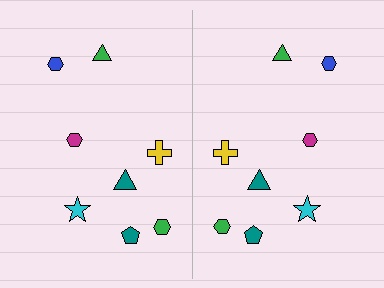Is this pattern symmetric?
Yes, this pattern has bilateral (reflection) symmetry.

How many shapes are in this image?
There are 16 shapes in this image.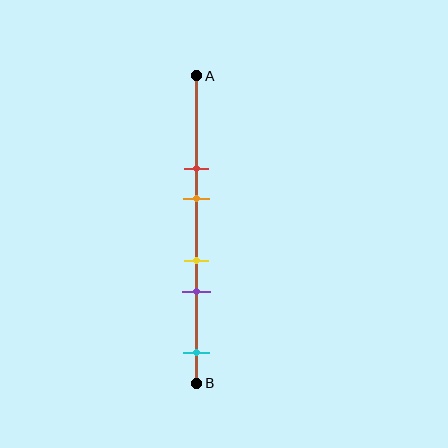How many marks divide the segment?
There are 5 marks dividing the segment.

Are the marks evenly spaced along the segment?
No, the marks are not evenly spaced.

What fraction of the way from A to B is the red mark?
The red mark is approximately 30% (0.3) of the way from A to B.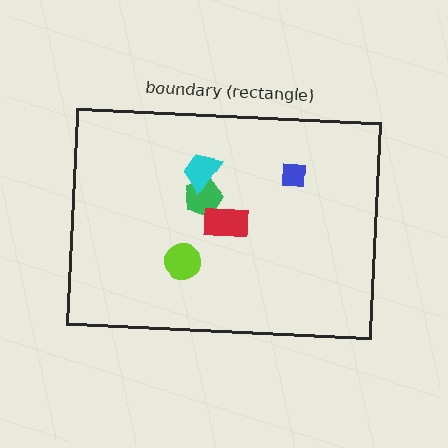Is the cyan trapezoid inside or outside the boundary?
Inside.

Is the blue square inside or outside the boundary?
Inside.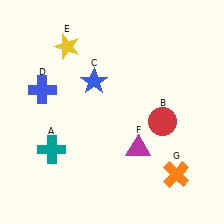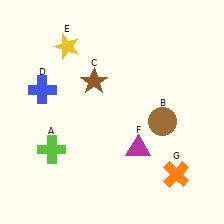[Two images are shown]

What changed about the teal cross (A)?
In Image 1, A is teal. In Image 2, it changed to lime.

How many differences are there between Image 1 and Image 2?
There are 3 differences between the two images.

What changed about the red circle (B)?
In Image 1, B is red. In Image 2, it changed to brown.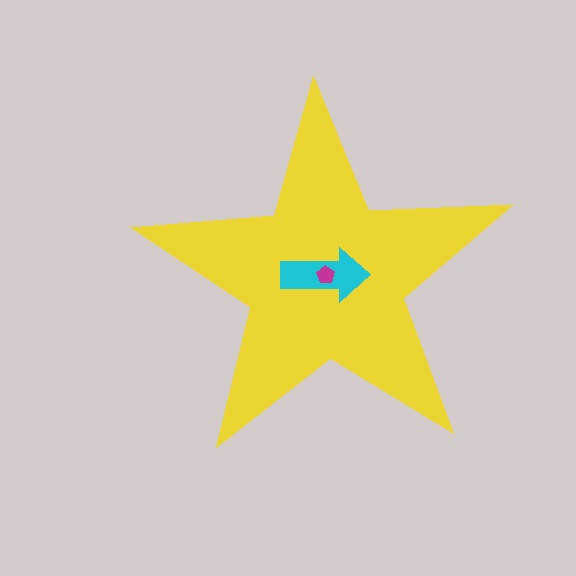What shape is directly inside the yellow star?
The cyan arrow.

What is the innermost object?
The magenta pentagon.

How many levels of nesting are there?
3.